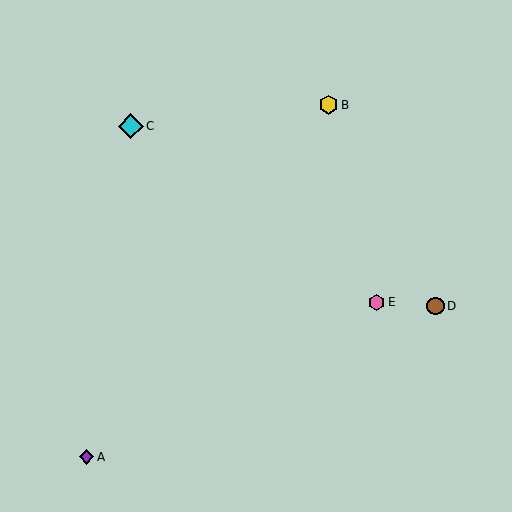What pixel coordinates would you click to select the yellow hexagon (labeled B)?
Click at (329, 105) to select the yellow hexagon B.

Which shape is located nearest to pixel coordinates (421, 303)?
The brown circle (labeled D) at (435, 306) is nearest to that location.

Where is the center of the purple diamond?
The center of the purple diamond is at (87, 457).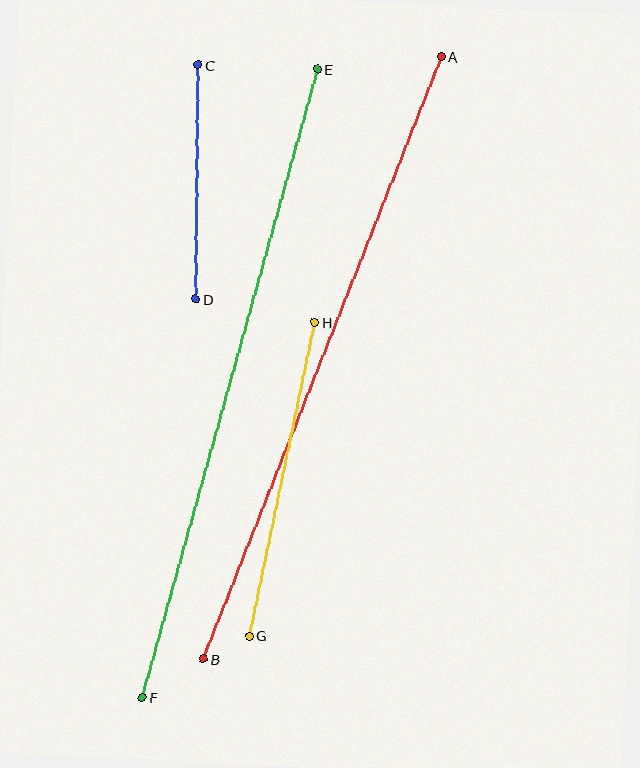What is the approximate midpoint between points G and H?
The midpoint is at approximately (282, 479) pixels.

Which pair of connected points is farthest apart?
Points E and F are farthest apart.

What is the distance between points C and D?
The distance is approximately 234 pixels.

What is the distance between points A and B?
The distance is approximately 648 pixels.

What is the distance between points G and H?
The distance is approximately 321 pixels.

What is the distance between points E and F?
The distance is approximately 652 pixels.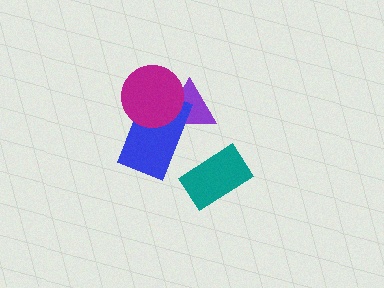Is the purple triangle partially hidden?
Yes, it is partially covered by another shape.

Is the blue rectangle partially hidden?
Yes, it is partially covered by another shape.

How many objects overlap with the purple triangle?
2 objects overlap with the purple triangle.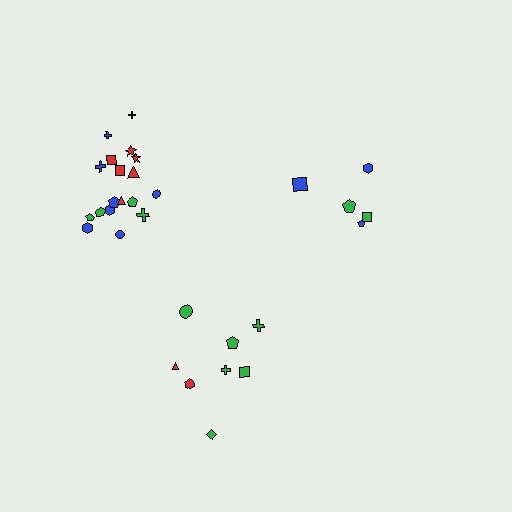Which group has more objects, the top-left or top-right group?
The top-left group.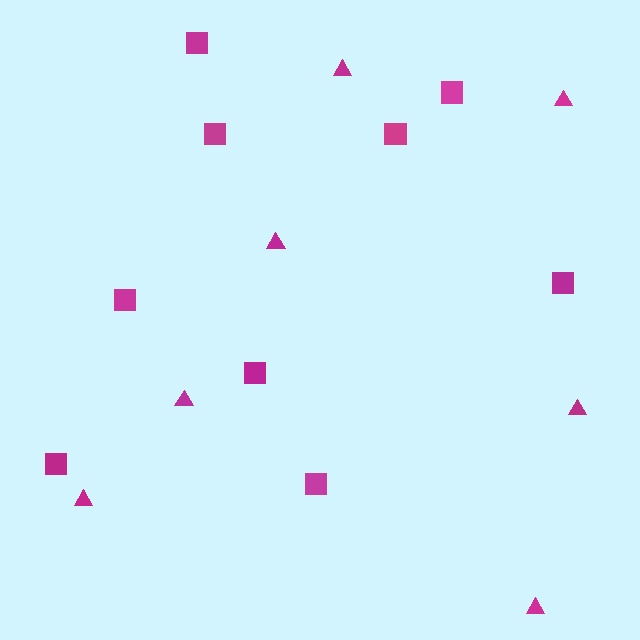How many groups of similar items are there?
There are 2 groups: one group of squares (9) and one group of triangles (7).